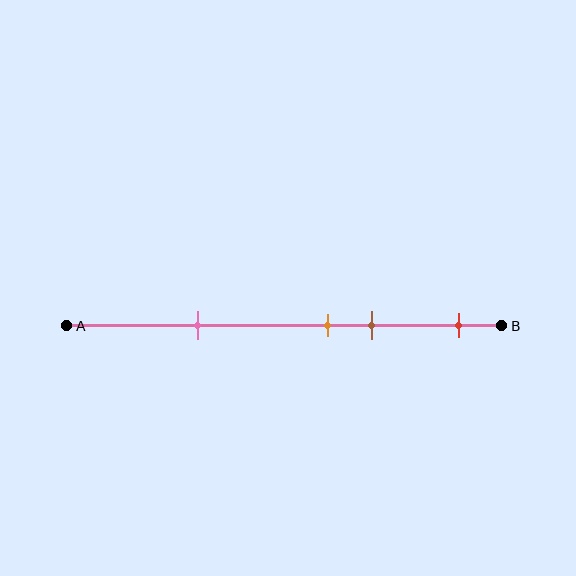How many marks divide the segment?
There are 4 marks dividing the segment.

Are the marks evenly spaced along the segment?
No, the marks are not evenly spaced.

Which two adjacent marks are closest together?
The orange and brown marks are the closest adjacent pair.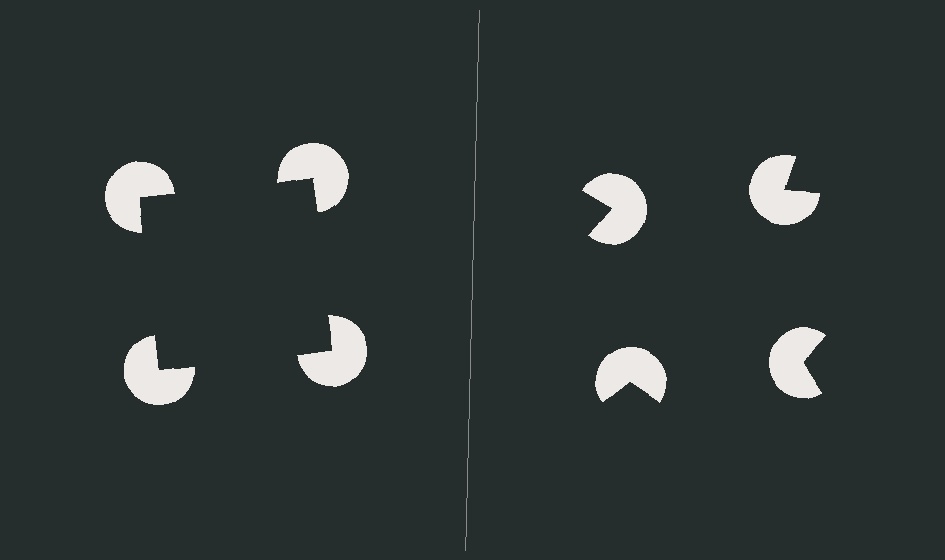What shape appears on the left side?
An illusory square.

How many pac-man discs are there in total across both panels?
8 — 4 on each side.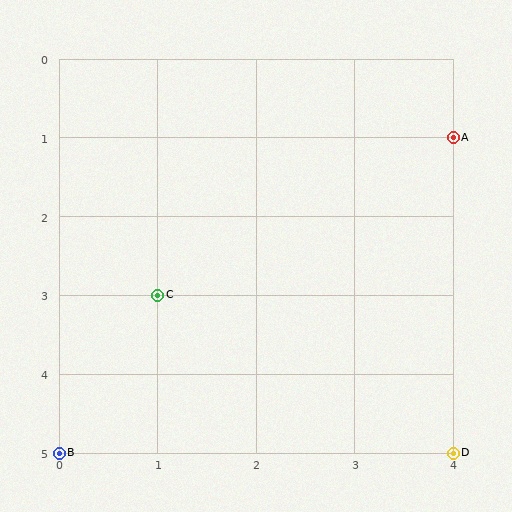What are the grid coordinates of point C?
Point C is at grid coordinates (1, 3).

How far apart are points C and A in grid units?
Points C and A are 3 columns and 2 rows apart (about 3.6 grid units diagonally).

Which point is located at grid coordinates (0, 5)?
Point B is at (0, 5).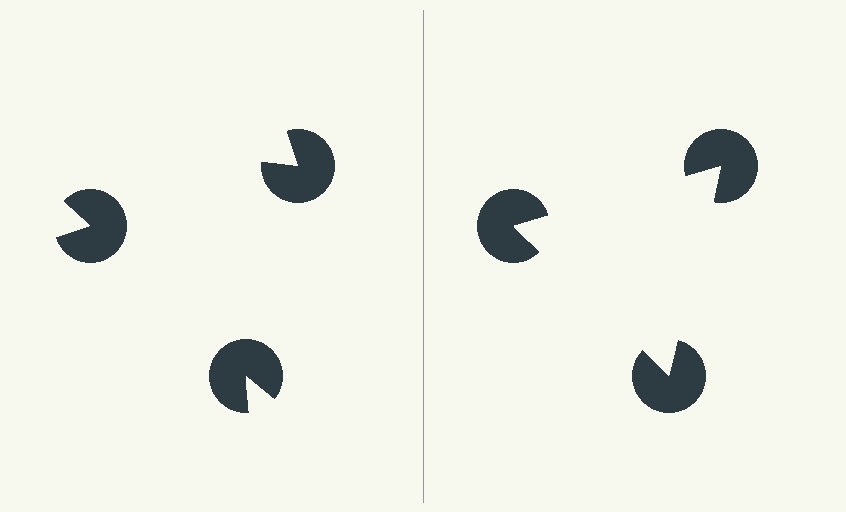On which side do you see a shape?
An illusory triangle appears on the right side. On the left side the wedge cuts are rotated, so no coherent shape forms.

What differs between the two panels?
The pac-man discs are positioned identically on both sides; only the wedge orientations differ. On the right they align to a triangle; on the left they are misaligned.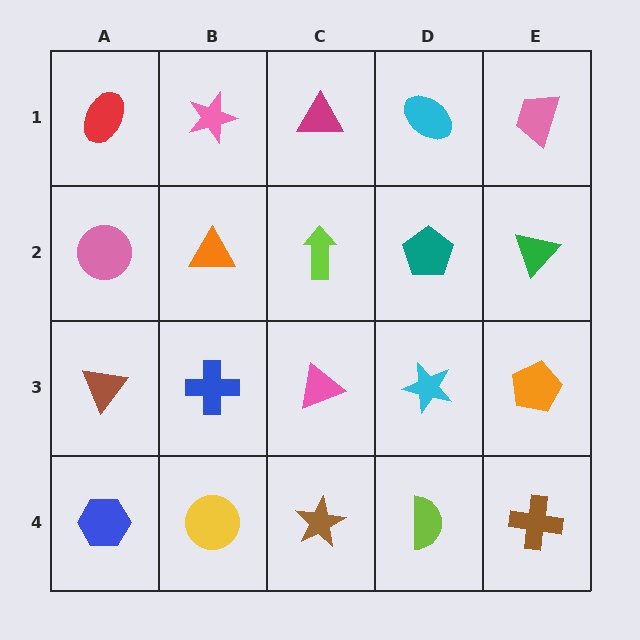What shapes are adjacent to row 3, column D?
A teal pentagon (row 2, column D), a lime semicircle (row 4, column D), a pink triangle (row 3, column C), an orange pentagon (row 3, column E).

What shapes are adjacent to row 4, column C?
A pink triangle (row 3, column C), a yellow circle (row 4, column B), a lime semicircle (row 4, column D).